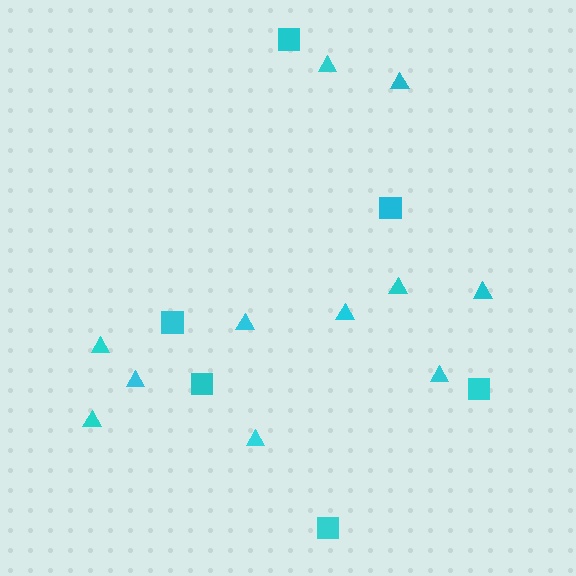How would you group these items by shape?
There are 2 groups: one group of triangles (11) and one group of squares (6).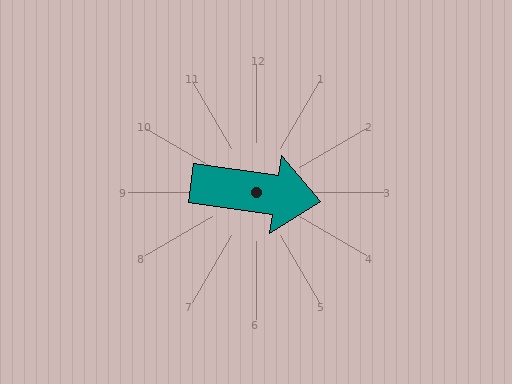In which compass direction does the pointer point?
East.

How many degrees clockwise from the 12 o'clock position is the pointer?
Approximately 98 degrees.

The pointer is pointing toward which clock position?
Roughly 3 o'clock.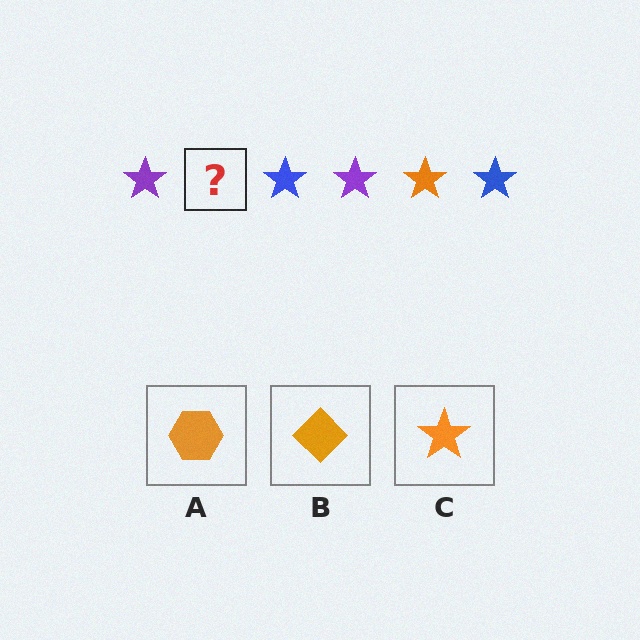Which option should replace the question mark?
Option C.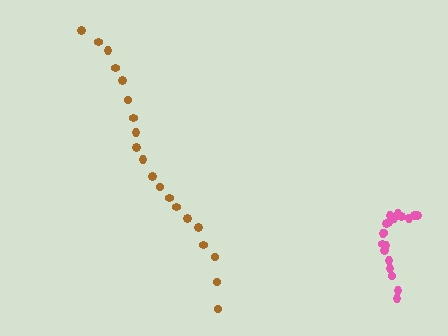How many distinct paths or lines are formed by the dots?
There are 2 distinct paths.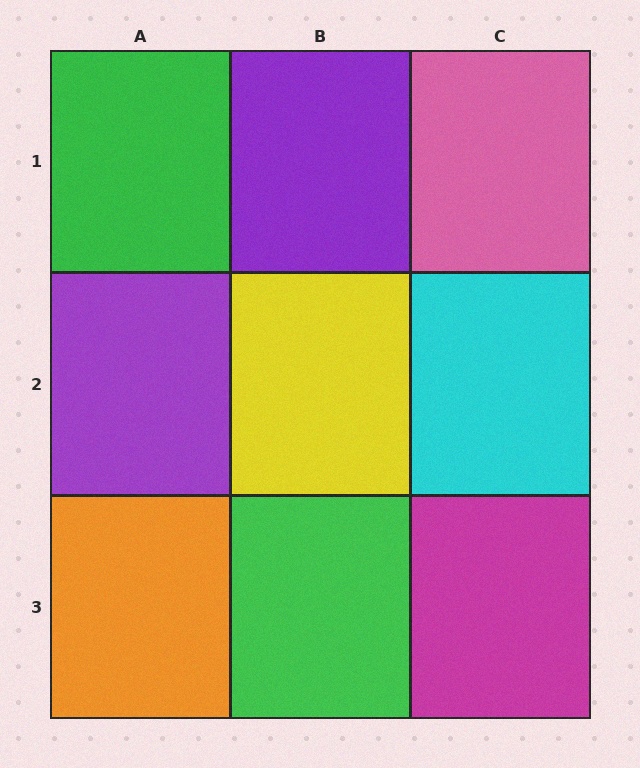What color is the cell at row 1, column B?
Purple.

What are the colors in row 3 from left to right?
Orange, green, magenta.